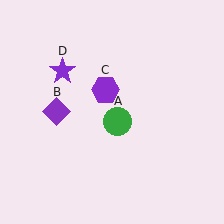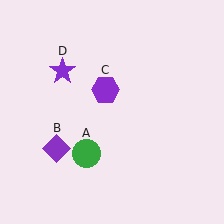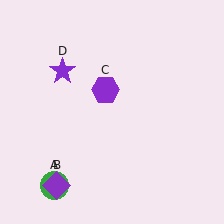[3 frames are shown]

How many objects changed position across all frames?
2 objects changed position: green circle (object A), purple diamond (object B).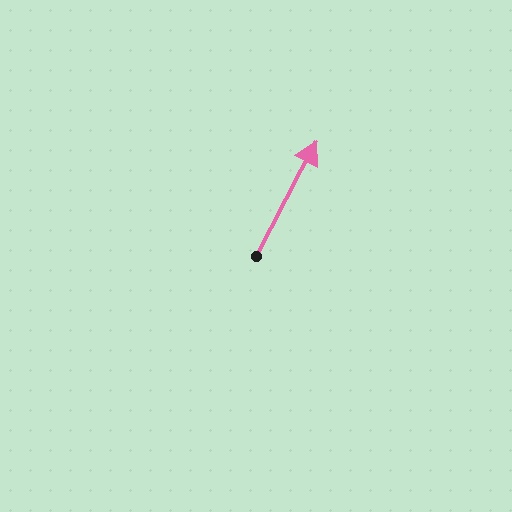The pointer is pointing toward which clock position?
Roughly 1 o'clock.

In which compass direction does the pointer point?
Northeast.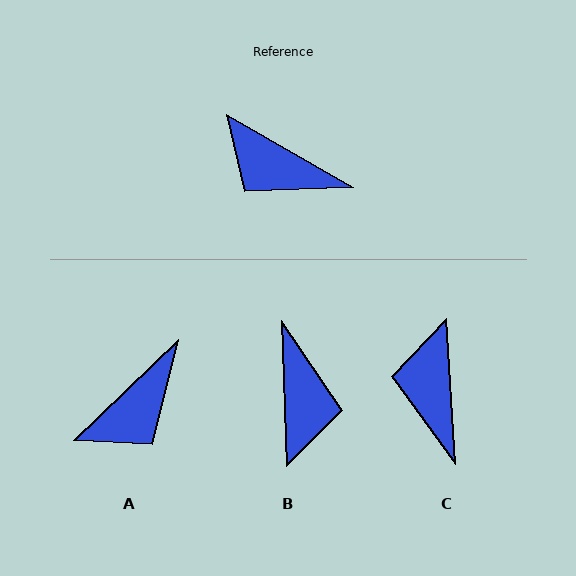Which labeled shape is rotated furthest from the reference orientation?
B, about 122 degrees away.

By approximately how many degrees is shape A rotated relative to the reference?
Approximately 74 degrees counter-clockwise.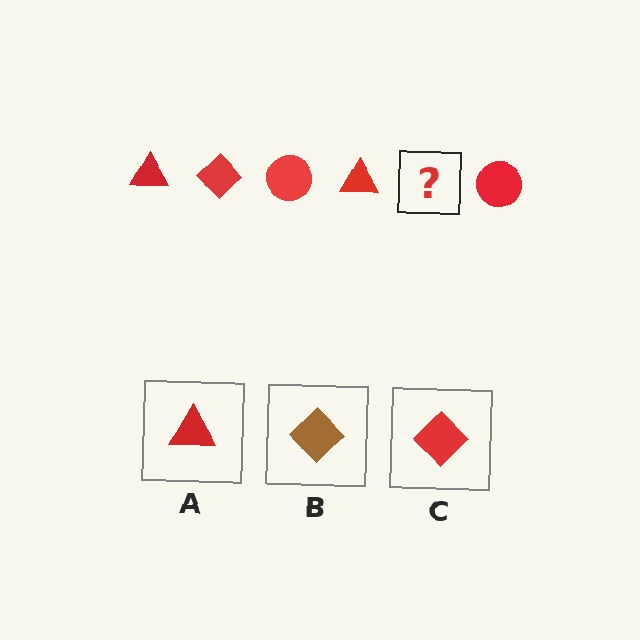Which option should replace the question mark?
Option C.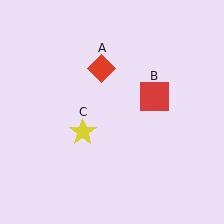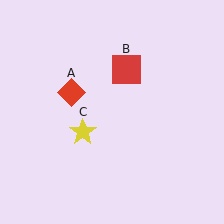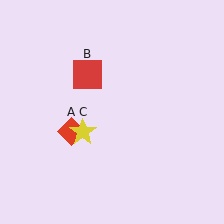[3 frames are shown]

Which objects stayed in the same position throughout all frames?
Yellow star (object C) remained stationary.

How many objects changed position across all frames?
2 objects changed position: red diamond (object A), red square (object B).